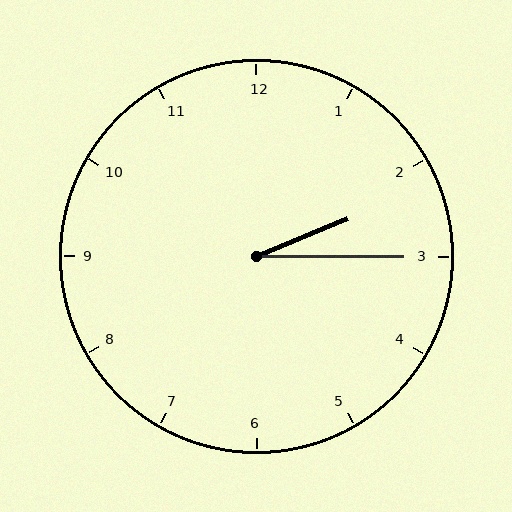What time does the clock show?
2:15.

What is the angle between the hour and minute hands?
Approximately 22 degrees.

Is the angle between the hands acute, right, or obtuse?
It is acute.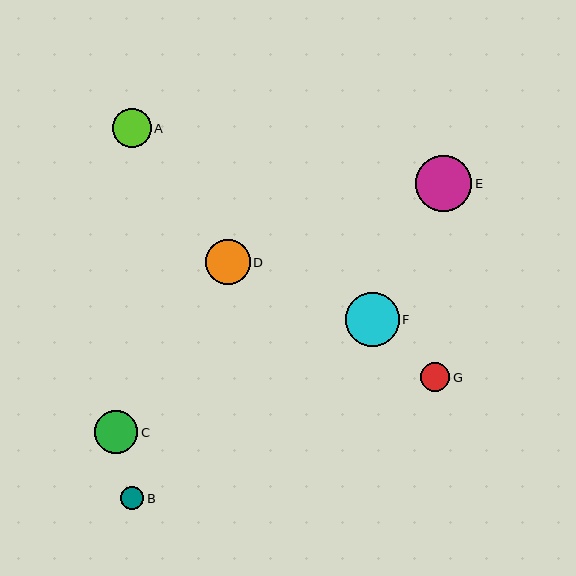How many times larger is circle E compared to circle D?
Circle E is approximately 1.2 times the size of circle D.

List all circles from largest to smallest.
From largest to smallest: E, F, D, C, A, G, B.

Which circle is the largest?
Circle E is the largest with a size of approximately 56 pixels.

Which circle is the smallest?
Circle B is the smallest with a size of approximately 23 pixels.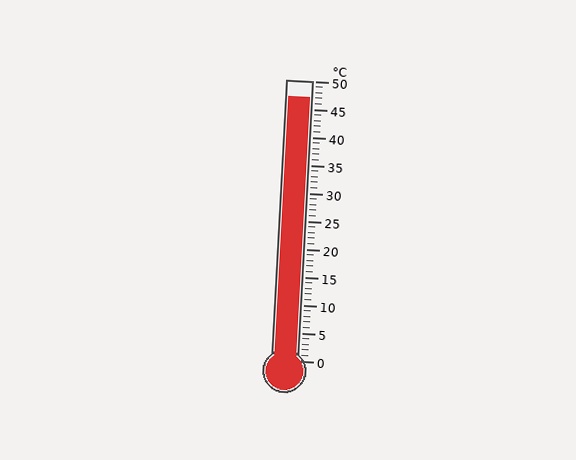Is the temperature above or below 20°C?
The temperature is above 20°C.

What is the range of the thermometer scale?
The thermometer scale ranges from 0°C to 50°C.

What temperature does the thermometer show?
The thermometer shows approximately 47°C.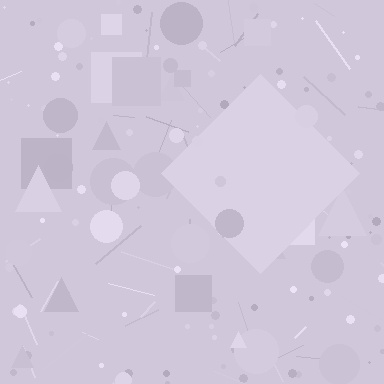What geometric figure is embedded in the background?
A diamond is embedded in the background.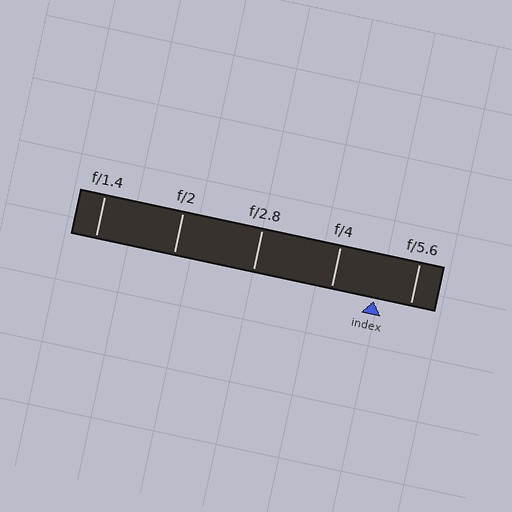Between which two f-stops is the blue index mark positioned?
The index mark is between f/4 and f/5.6.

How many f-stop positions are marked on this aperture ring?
There are 5 f-stop positions marked.